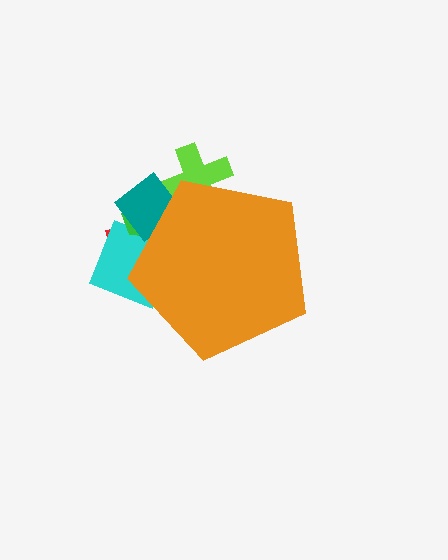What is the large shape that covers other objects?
An orange pentagon.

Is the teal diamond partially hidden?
Yes, the teal diamond is partially hidden behind the orange pentagon.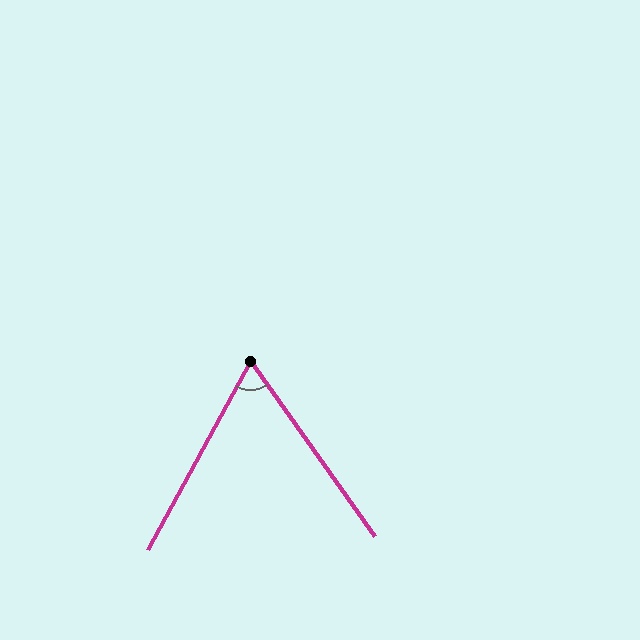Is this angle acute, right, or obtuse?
It is acute.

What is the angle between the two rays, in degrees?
Approximately 64 degrees.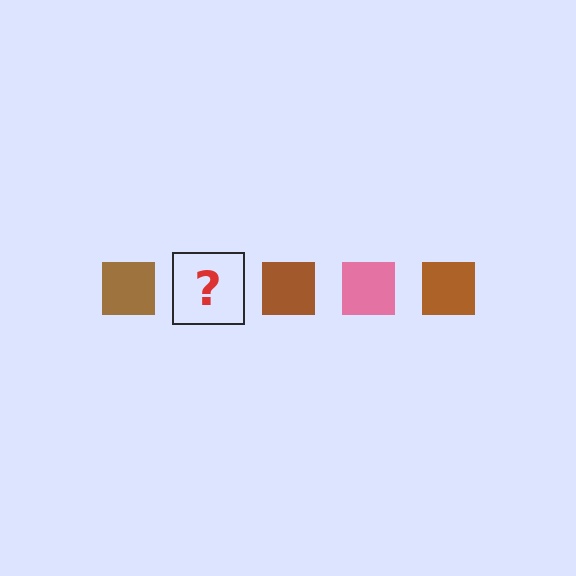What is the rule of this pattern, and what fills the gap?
The rule is that the pattern cycles through brown, pink squares. The gap should be filled with a pink square.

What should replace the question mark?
The question mark should be replaced with a pink square.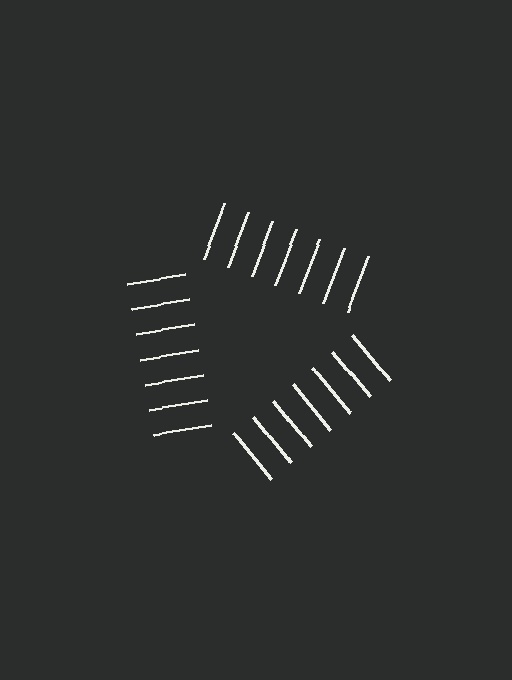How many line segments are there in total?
21 — 7 along each of the 3 edges.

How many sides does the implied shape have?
3 sides — the line-ends trace a triangle.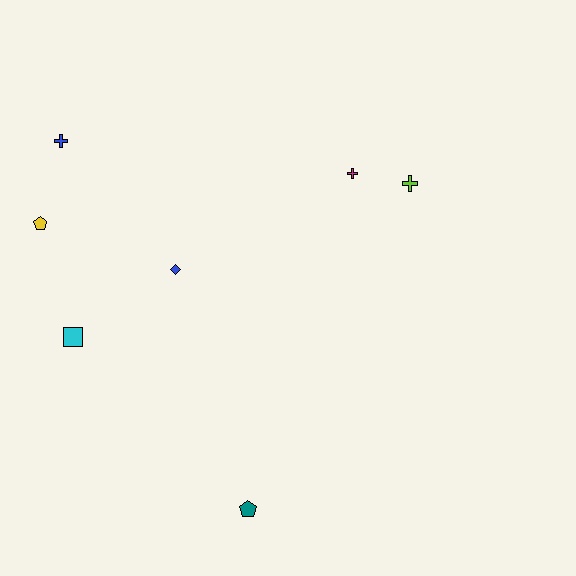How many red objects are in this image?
There are no red objects.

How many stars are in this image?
There are no stars.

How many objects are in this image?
There are 7 objects.